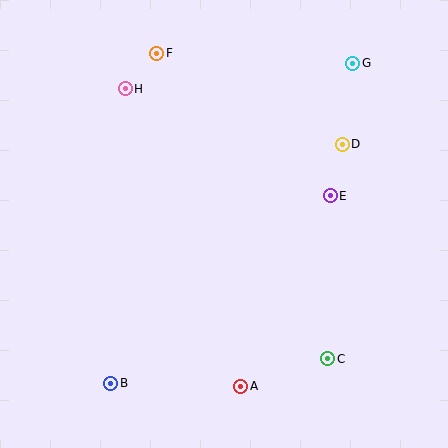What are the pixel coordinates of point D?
Point D is at (342, 144).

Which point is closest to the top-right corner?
Point G is closest to the top-right corner.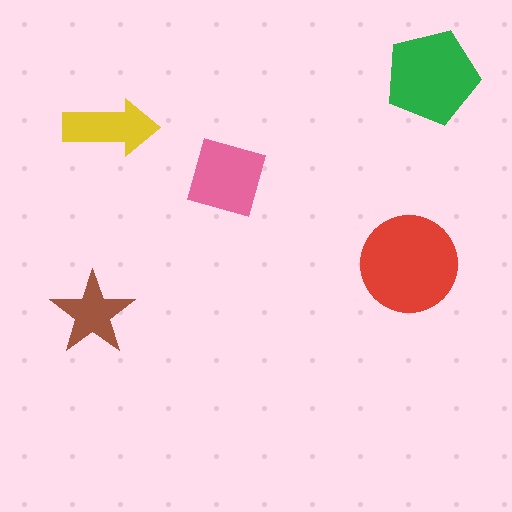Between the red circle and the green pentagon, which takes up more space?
The red circle.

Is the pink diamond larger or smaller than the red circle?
Smaller.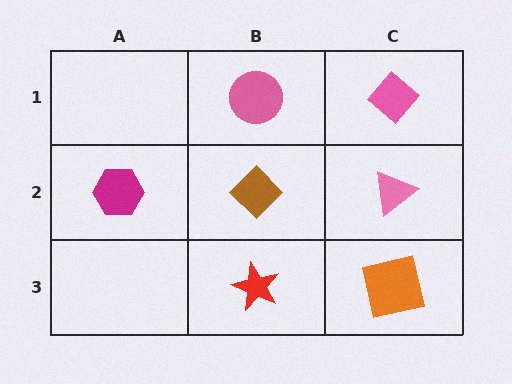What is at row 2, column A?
A magenta hexagon.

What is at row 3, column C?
An orange square.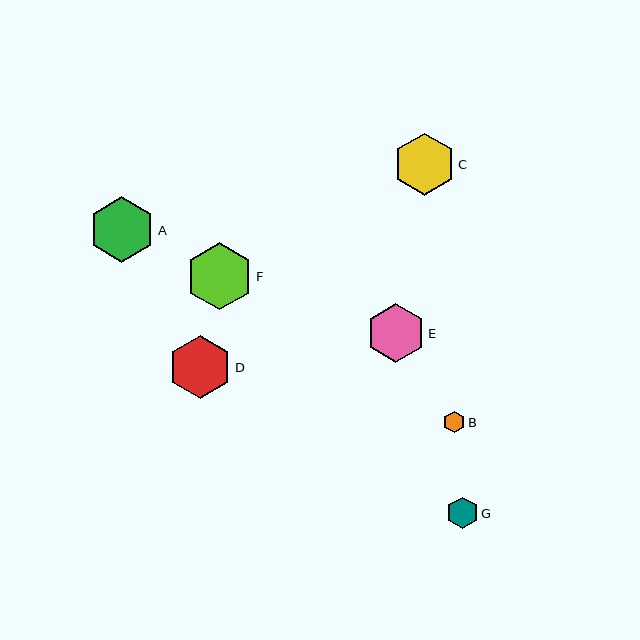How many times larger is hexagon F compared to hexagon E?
Hexagon F is approximately 1.2 times the size of hexagon E.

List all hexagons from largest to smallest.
From largest to smallest: F, A, D, C, E, G, B.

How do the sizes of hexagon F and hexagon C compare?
Hexagon F and hexagon C are approximately the same size.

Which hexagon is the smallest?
Hexagon B is the smallest with a size of approximately 21 pixels.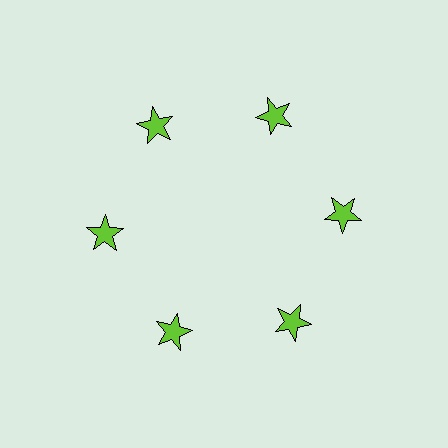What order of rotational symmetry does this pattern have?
This pattern has 6-fold rotational symmetry.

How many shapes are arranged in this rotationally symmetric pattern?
There are 6 shapes, arranged in 6 groups of 1.